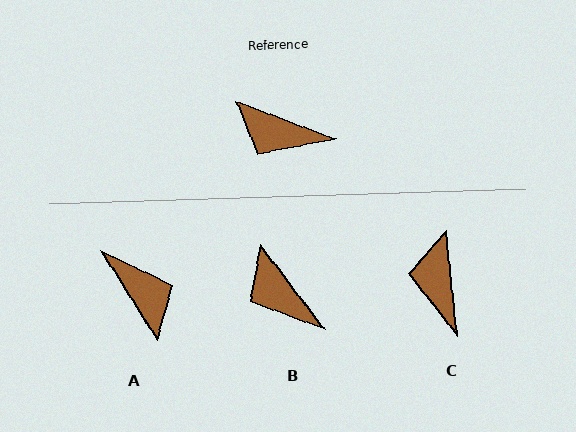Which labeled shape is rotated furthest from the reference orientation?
A, about 143 degrees away.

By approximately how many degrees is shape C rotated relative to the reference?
Approximately 63 degrees clockwise.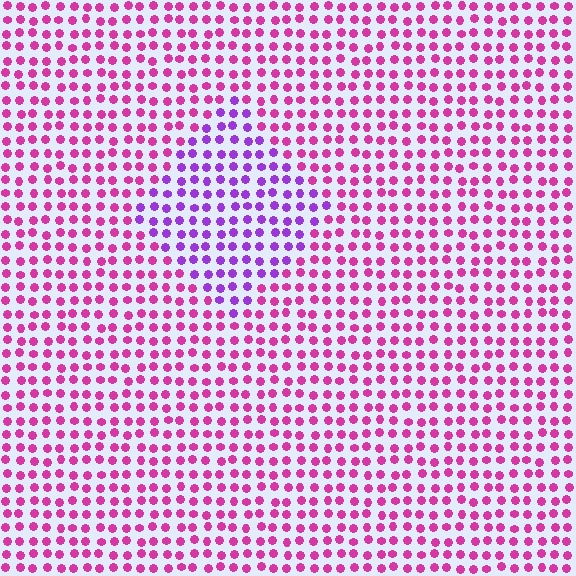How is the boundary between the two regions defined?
The boundary is defined purely by a slight shift in hue (about 41 degrees). Spacing, size, and orientation are identical on both sides.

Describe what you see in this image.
The image is filled with small magenta elements in a uniform arrangement. A diamond-shaped region is visible where the elements are tinted to a slightly different hue, forming a subtle color boundary.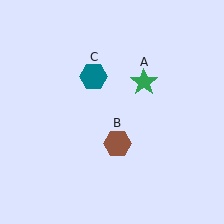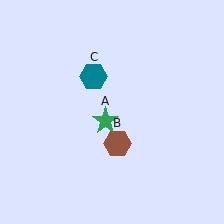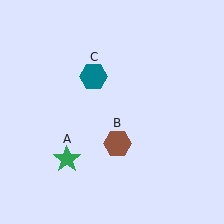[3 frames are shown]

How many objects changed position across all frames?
1 object changed position: green star (object A).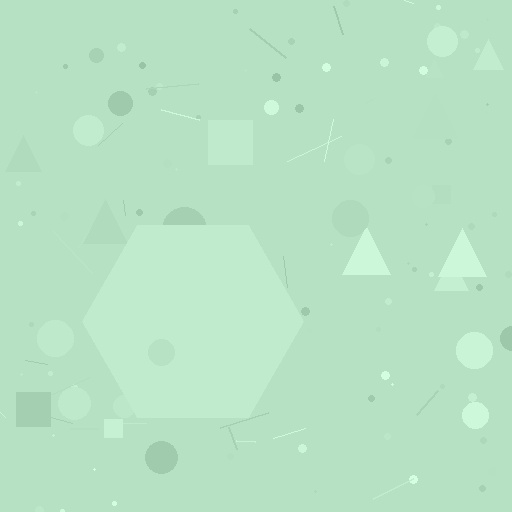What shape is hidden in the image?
A hexagon is hidden in the image.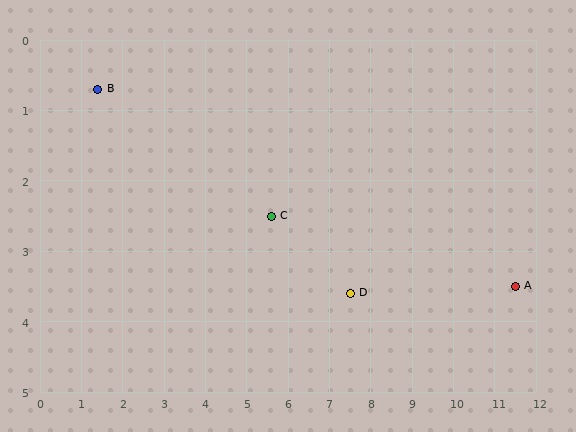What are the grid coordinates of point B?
Point B is at approximately (1.4, 0.7).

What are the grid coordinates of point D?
Point D is at approximately (7.5, 3.6).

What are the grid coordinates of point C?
Point C is at approximately (5.6, 2.5).